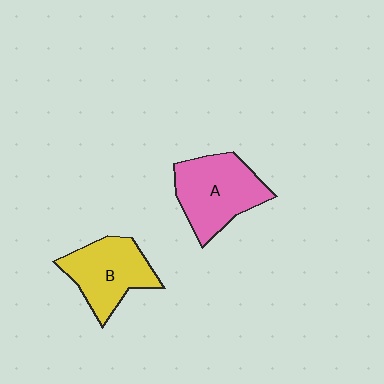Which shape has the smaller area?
Shape B (yellow).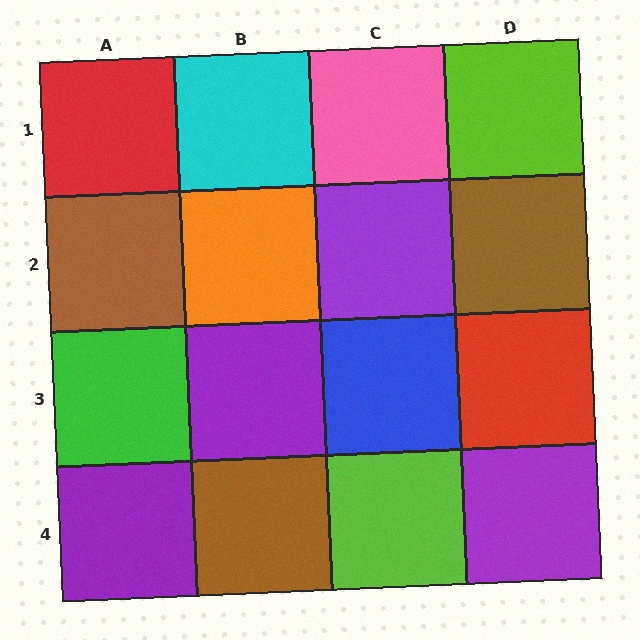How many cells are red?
2 cells are red.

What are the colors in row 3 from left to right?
Green, purple, blue, red.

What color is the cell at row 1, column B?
Cyan.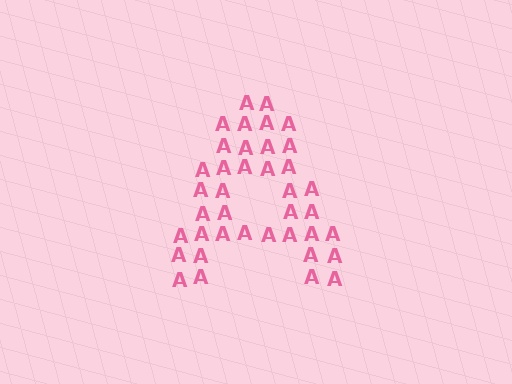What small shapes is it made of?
It is made of small letter A's.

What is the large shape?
The large shape is the letter A.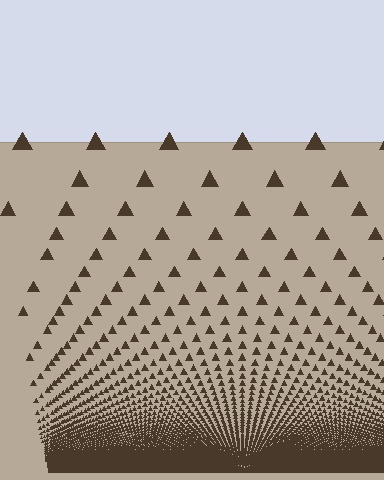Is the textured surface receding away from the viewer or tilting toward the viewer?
The surface appears to tilt toward the viewer. Texture elements get larger and sparser toward the top.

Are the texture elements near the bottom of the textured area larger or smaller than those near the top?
Smaller. The gradient is inverted — elements near the bottom are smaller and denser.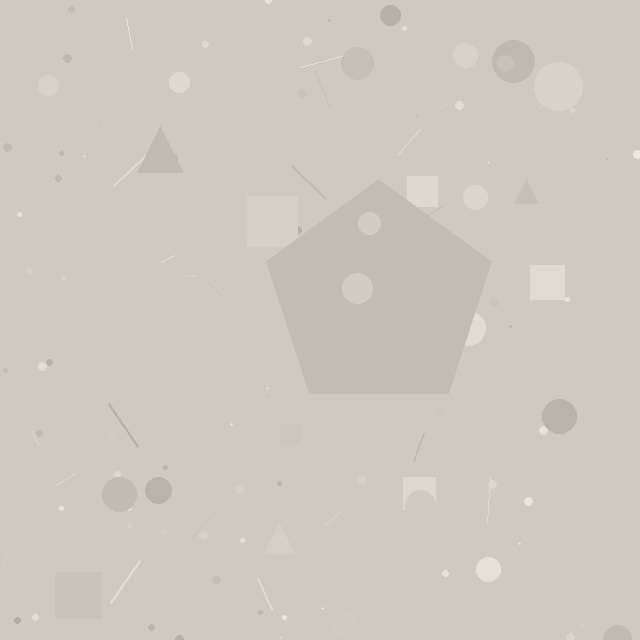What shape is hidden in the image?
A pentagon is hidden in the image.